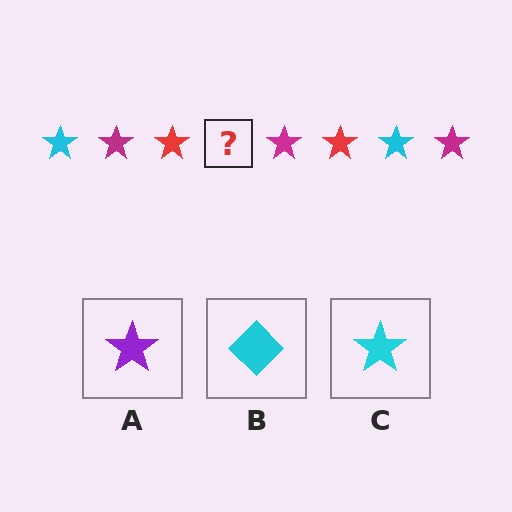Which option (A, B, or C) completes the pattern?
C.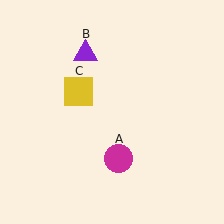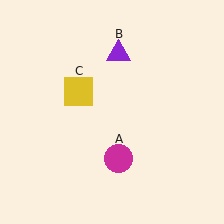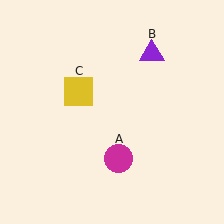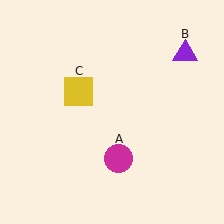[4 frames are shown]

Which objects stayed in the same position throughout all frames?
Magenta circle (object A) and yellow square (object C) remained stationary.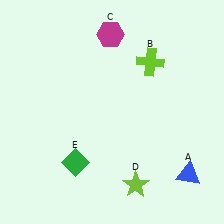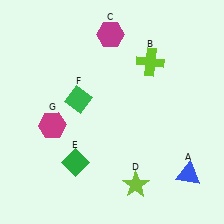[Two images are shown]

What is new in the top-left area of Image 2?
A green diamond (F) was added in the top-left area of Image 2.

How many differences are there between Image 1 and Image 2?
There are 2 differences between the two images.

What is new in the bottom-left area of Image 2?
A magenta hexagon (G) was added in the bottom-left area of Image 2.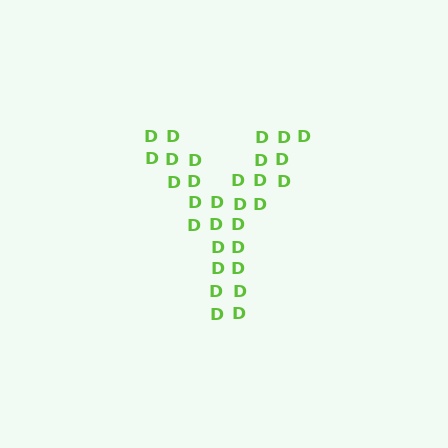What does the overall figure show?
The overall figure shows the letter Y.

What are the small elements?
The small elements are letter D's.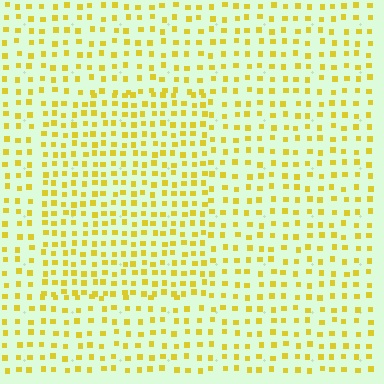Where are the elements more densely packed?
The elements are more densely packed inside the rectangle boundary.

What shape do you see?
I see a rectangle.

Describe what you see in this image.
The image contains small yellow elements arranged at two different densities. A rectangle-shaped region is visible where the elements are more densely packed than the surrounding area.